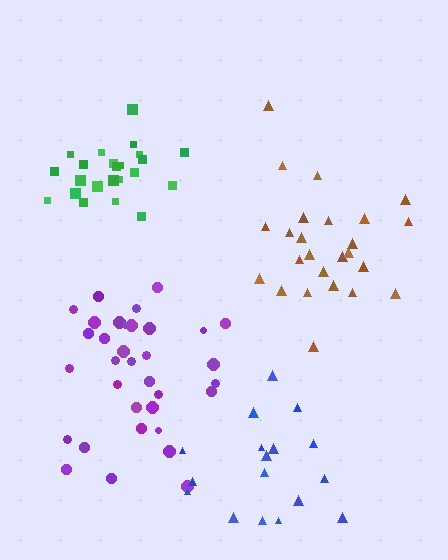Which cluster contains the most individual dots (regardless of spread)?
Purple (34).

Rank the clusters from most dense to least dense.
green, brown, blue, purple.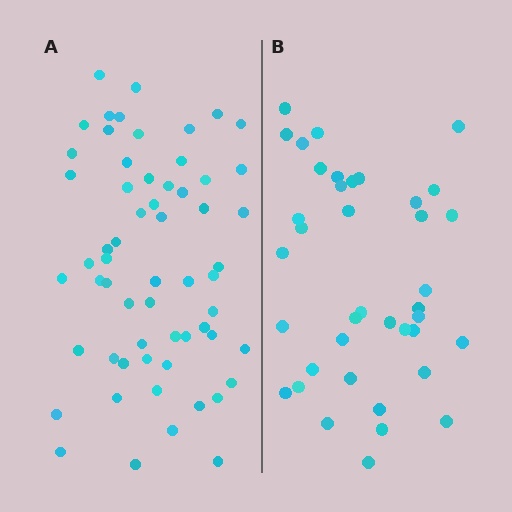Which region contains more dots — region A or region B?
Region A (the left region) has more dots.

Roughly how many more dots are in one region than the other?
Region A has approximately 20 more dots than region B.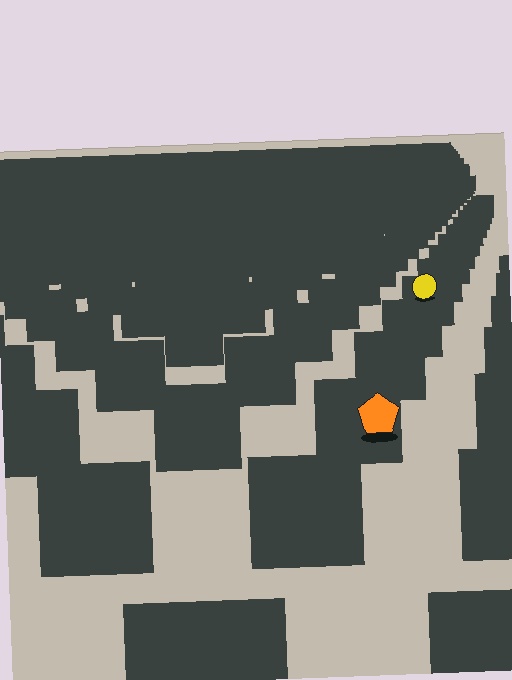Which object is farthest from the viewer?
The yellow circle is farthest from the viewer. It appears smaller and the ground texture around it is denser.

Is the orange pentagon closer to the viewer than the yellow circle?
Yes. The orange pentagon is closer — you can tell from the texture gradient: the ground texture is coarser near it.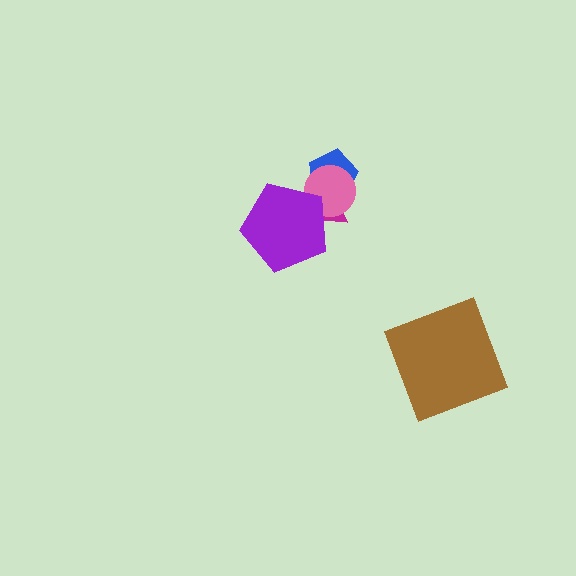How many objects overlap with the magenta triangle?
3 objects overlap with the magenta triangle.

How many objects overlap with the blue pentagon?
2 objects overlap with the blue pentagon.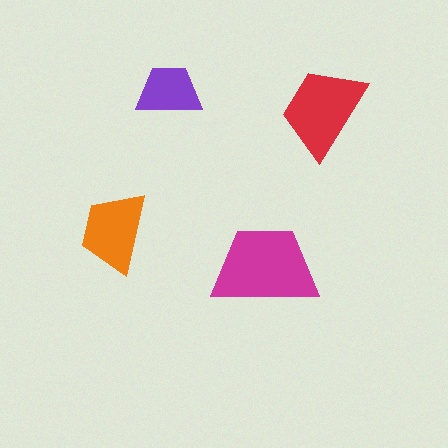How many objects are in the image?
There are 4 objects in the image.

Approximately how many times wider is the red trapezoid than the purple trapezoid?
About 1.5 times wider.